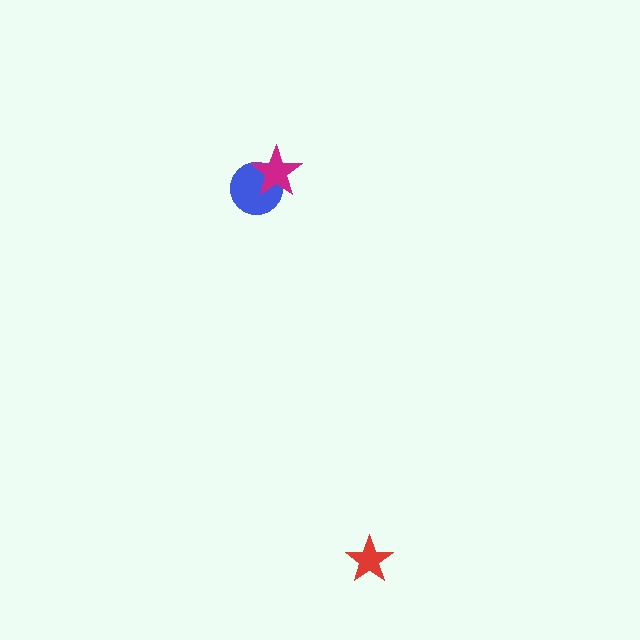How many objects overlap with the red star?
0 objects overlap with the red star.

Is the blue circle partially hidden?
Yes, it is partially covered by another shape.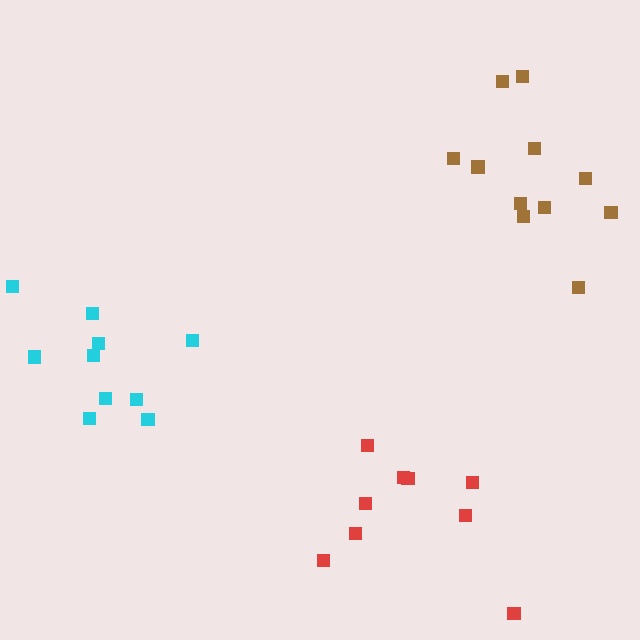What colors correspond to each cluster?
The clusters are colored: brown, red, cyan.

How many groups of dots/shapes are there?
There are 3 groups.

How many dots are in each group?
Group 1: 11 dots, Group 2: 9 dots, Group 3: 10 dots (30 total).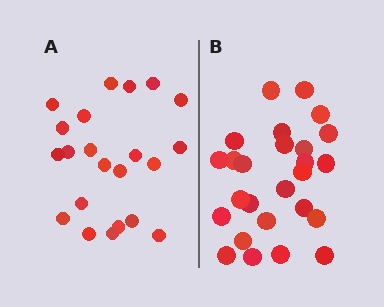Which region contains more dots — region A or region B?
Region B (the right region) has more dots.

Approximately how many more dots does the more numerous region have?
Region B has about 4 more dots than region A.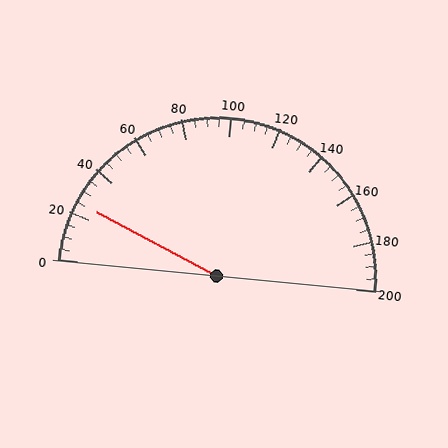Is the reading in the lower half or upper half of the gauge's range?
The reading is in the lower half of the range (0 to 200).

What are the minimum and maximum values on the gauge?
The gauge ranges from 0 to 200.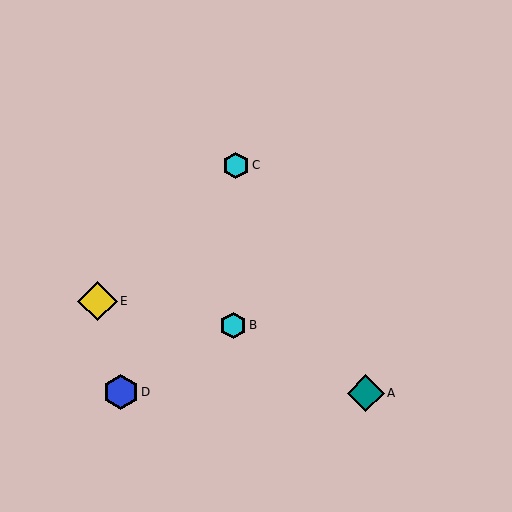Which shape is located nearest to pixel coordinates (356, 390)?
The teal diamond (labeled A) at (366, 393) is nearest to that location.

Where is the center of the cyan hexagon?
The center of the cyan hexagon is at (236, 165).